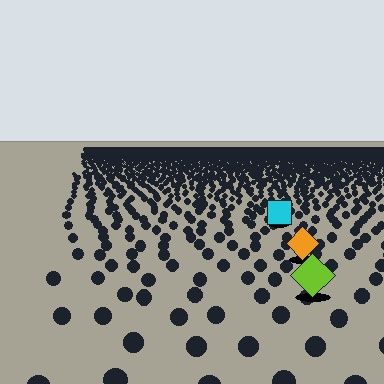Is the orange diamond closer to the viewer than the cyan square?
Yes. The orange diamond is closer — you can tell from the texture gradient: the ground texture is coarser near it.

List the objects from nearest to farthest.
From nearest to farthest: the lime diamond, the orange diamond, the cyan square.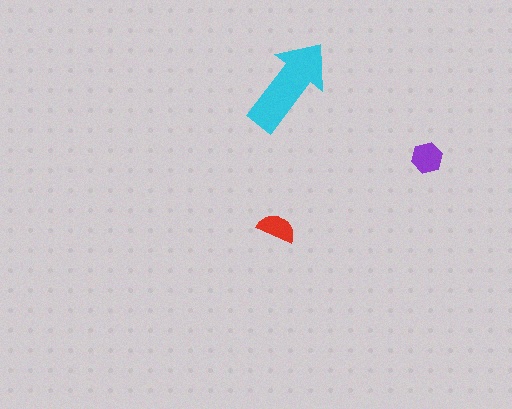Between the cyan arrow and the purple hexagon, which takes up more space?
The cyan arrow.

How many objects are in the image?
There are 3 objects in the image.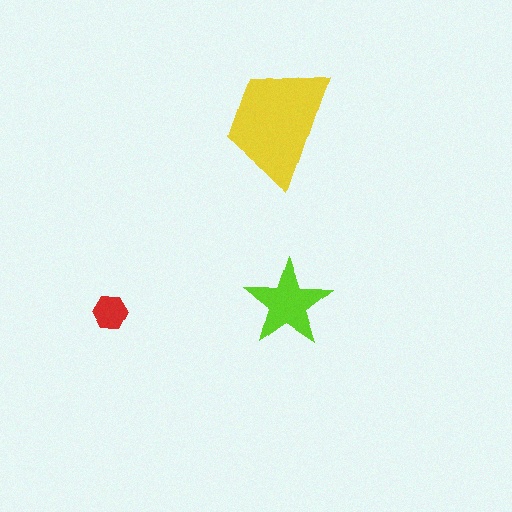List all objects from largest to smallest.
The yellow trapezoid, the lime star, the red hexagon.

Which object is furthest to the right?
The lime star is rightmost.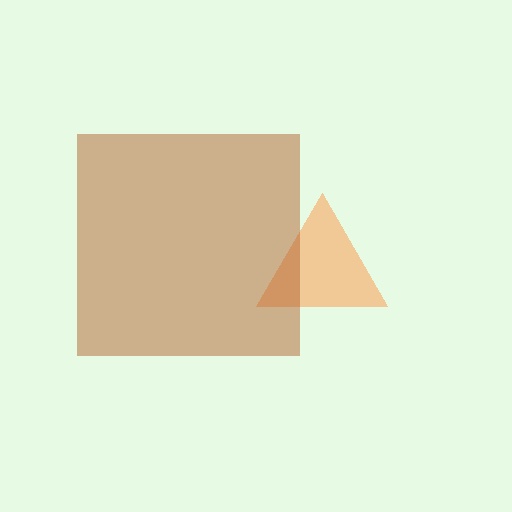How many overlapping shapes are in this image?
There are 2 overlapping shapes in the image.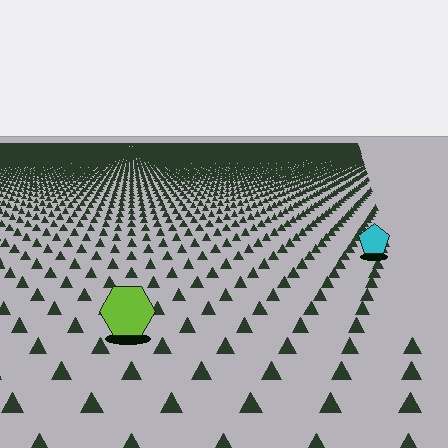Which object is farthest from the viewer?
The cyan pentagon is farthest from the viewer. It appears smaller and the ground texture around it is denser.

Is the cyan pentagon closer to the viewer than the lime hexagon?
No. The lime hexagon is closer — you can tell from the texture gradient: the ground texture is coarser near it.